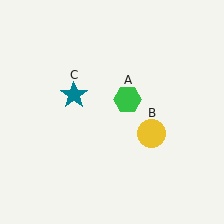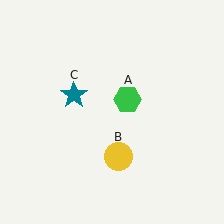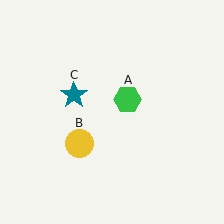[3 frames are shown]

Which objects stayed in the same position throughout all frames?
Green hexagon (object A) and teal star (object C) remained stationary.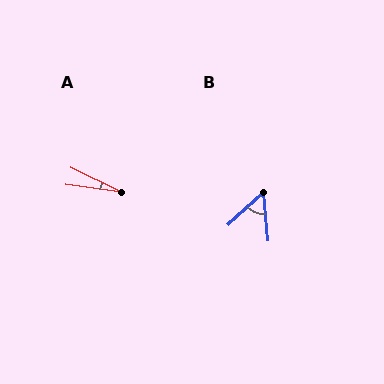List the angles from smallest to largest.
A (18°), B (52°).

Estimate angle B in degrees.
Approximately 52 degrees.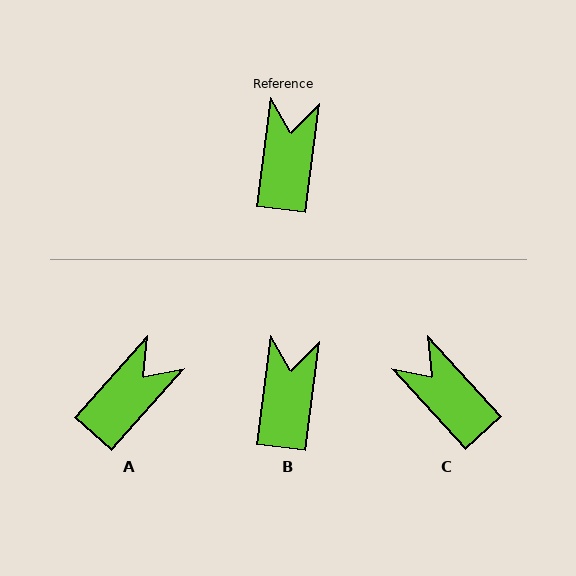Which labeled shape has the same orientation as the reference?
B.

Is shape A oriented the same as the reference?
No, it is off by about 35 degrees.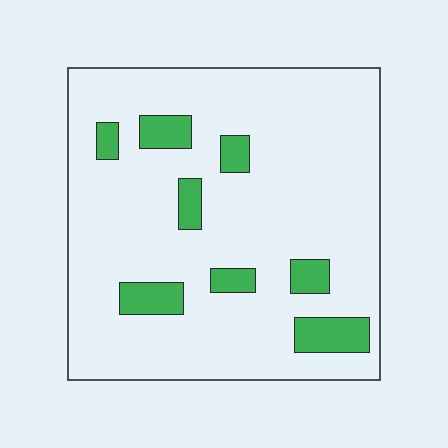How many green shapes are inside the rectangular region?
8.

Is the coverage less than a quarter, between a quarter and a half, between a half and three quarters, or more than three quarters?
Less than a quarter.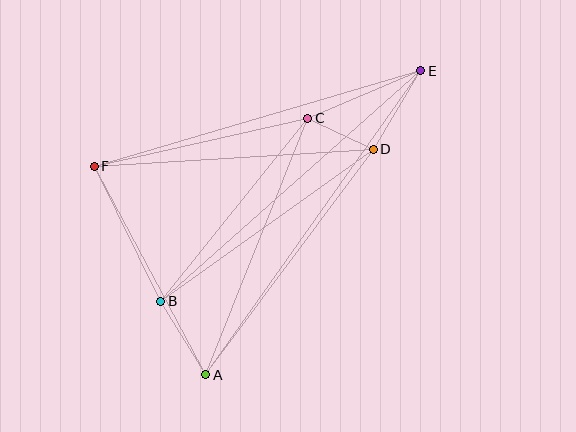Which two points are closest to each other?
Points C and D are closest to each other.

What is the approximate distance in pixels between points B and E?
The distance between B and E is approximately 348 pixels.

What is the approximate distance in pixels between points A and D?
The distance between A and D is approximately 281 pixels.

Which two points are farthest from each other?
Points A and E are farthest from each other.